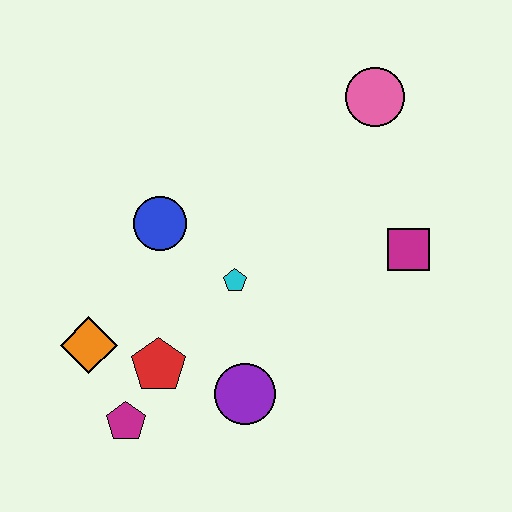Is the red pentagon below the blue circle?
Yes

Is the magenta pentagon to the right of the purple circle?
No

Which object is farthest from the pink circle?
The magenta pentagon is farthest from the pink circle.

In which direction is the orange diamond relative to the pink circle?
The orange diamond is to the left of the pink circle.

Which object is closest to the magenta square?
The pink circle is closest to the magenta square.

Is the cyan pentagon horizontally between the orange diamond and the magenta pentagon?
No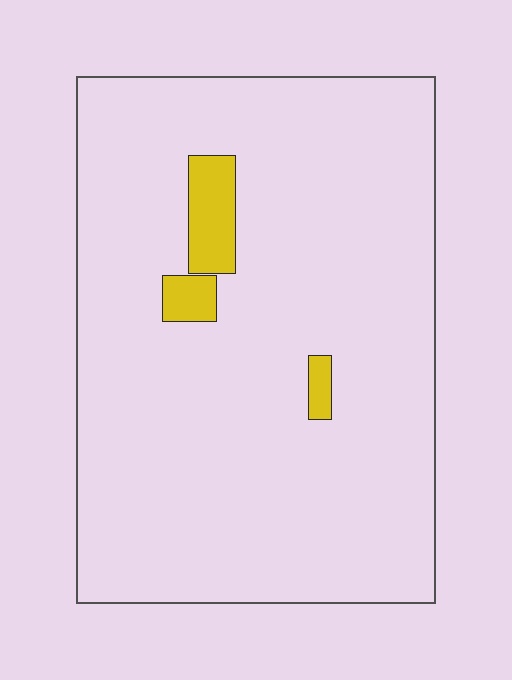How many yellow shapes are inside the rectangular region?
3.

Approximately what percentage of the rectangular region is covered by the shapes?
Approximately 5%.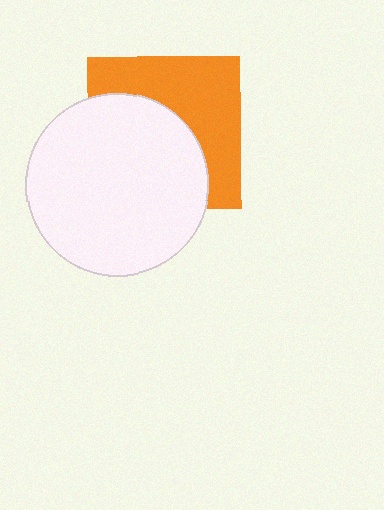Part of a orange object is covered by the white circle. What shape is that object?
It is a square.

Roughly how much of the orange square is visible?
About half of it is visible (roughly 48%).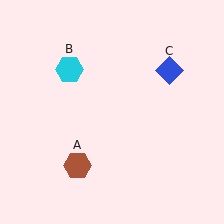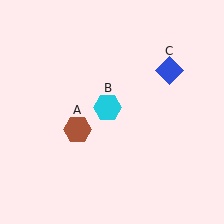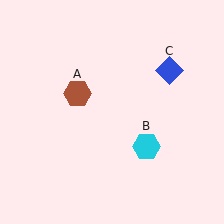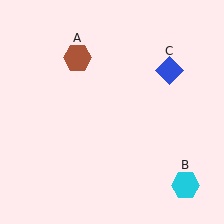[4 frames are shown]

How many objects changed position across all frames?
2 objects changed position: brown hexagon (object A), cyan hexagon (object B).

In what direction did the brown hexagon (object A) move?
The brown hexagon (object A) moved up.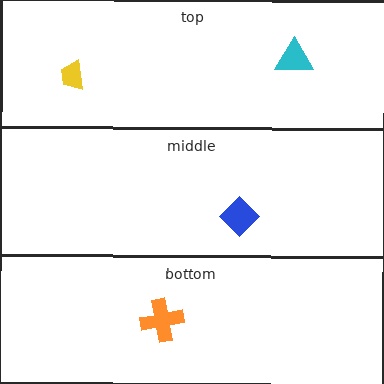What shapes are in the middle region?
The blue diamond.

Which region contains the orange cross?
The bottom region.